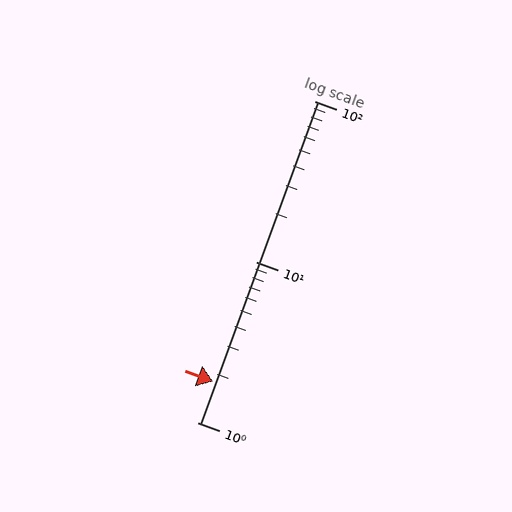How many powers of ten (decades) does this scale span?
The scale spans 2 decades, from 1 to 100.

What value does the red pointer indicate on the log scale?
The pointer indicates approximately 1.8.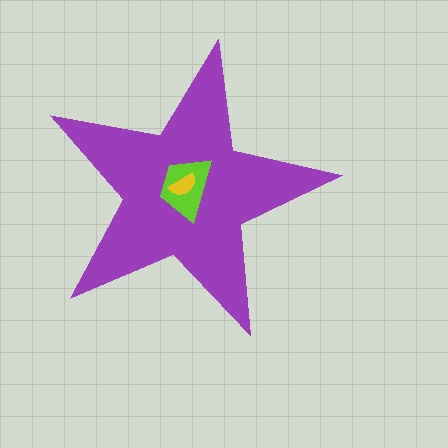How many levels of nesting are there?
3.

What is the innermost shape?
The yellow semicircle.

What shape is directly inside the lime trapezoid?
The yellow semicircle.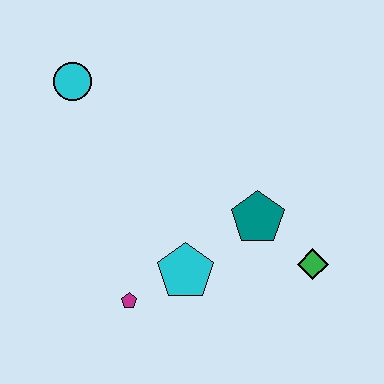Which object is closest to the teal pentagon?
The green diamond is closest to the teal pentagon.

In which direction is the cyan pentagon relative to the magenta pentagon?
The cyan pentagon is to the right of the magenta pentagon.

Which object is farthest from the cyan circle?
The green diamond is farthest from the cyan circle.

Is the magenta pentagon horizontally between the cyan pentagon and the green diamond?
No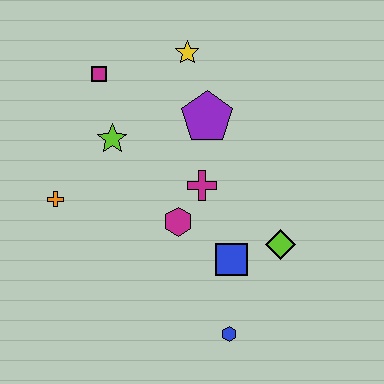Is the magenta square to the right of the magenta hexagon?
No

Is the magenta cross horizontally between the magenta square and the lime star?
No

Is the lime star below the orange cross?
No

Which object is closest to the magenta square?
The lime star is closest to the magenta square.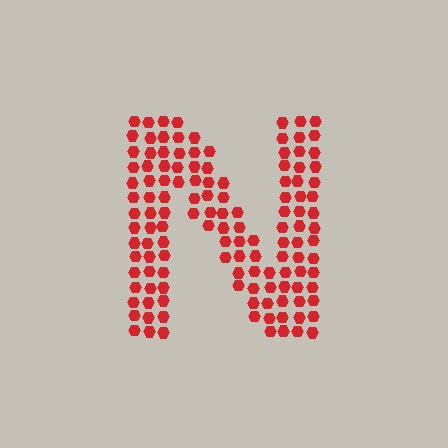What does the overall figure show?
The overall figure shows the letter N.